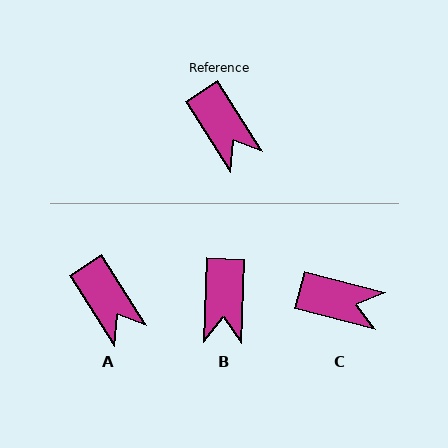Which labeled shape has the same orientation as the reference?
A.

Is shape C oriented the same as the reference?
No, it is off by about 42 degrees.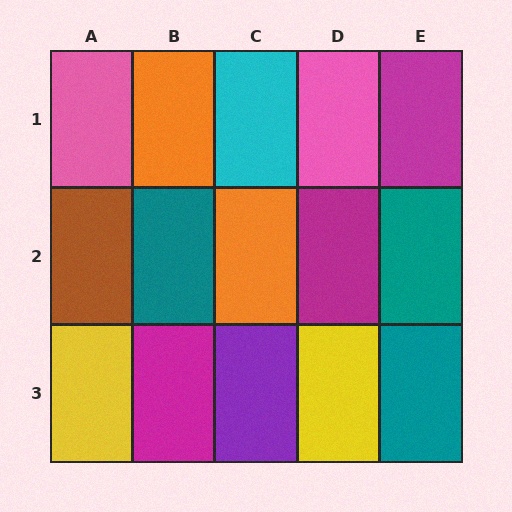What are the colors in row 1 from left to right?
Pink, orange, cyan, pink, magenta.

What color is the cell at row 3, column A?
Yellow.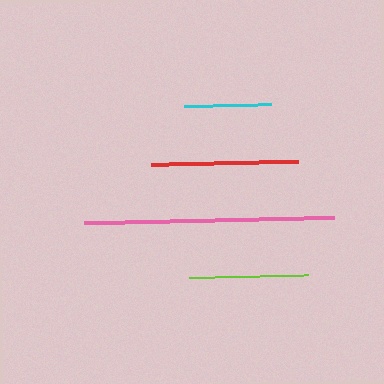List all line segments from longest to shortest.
From longest to shortest: pink, red, lime, cyan.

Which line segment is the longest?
The pink line is the longest at approximately 250 pixels.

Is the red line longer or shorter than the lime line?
The red line is longer than the lime line.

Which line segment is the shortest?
The cyan line is the shortest at approximately 87 pixels.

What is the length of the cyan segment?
The cyan segment is approximately 87 pixels long.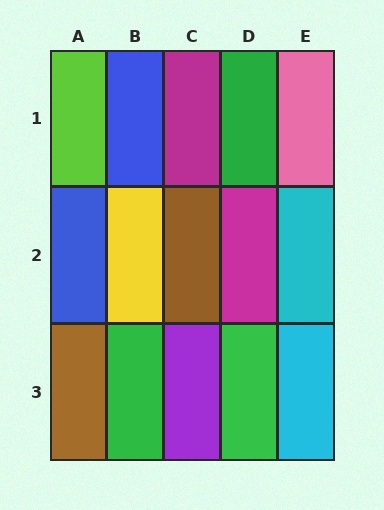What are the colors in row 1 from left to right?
Lime, blue, magenta, green, pink.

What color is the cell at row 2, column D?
Magenta.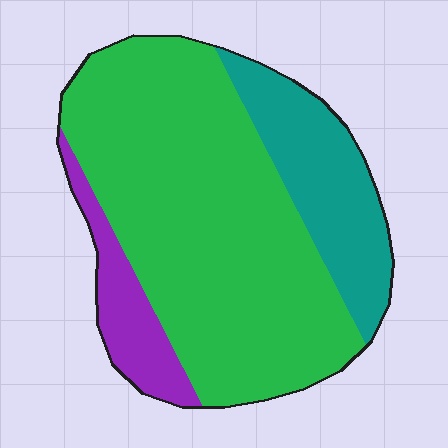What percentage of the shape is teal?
Teal covers roughly 20% of the shape.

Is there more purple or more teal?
Teal.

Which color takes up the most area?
Green, at roughly 70%.